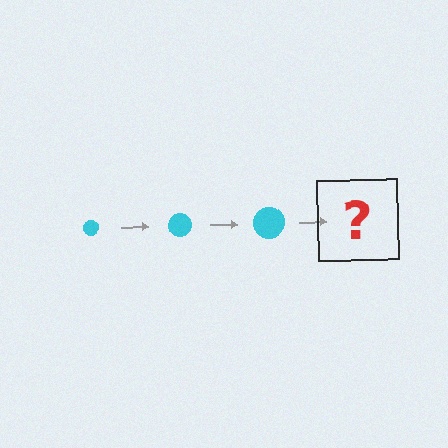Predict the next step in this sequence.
The next step is a cyan circle, larger than the previous one.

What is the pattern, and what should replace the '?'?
The pattern is that the circle gets progressively larger each step. The '?' should be a cyan circle, larger than the previous one.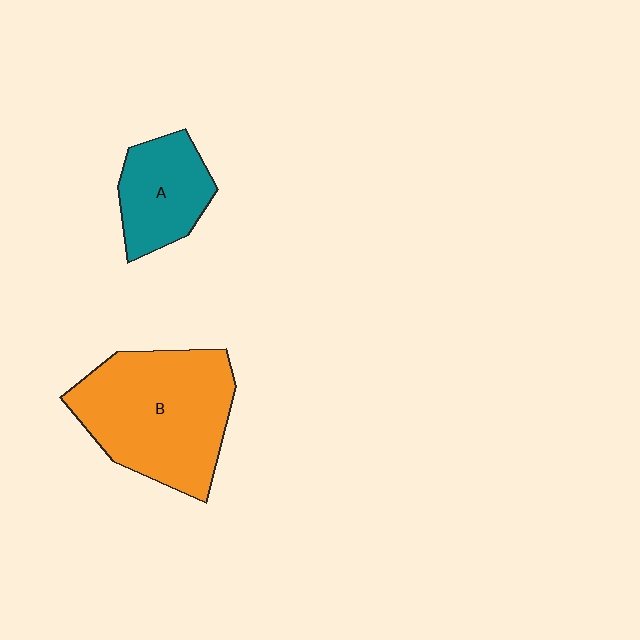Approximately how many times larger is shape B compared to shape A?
Approximately 2.0 times.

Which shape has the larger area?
Shape B (orange).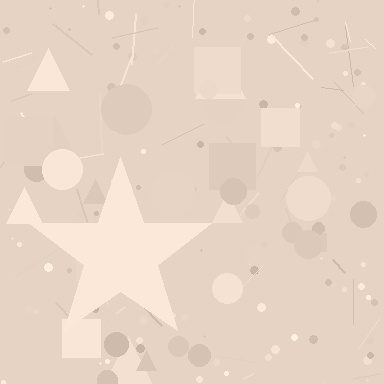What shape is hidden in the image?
A star is hidden in the image.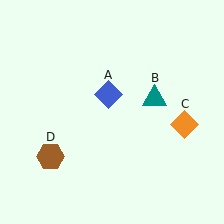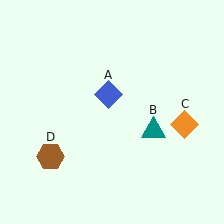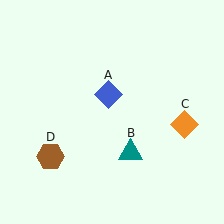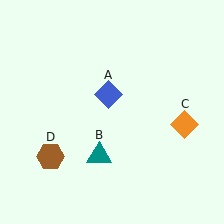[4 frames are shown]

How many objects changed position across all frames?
1 object changed position: teal triangle (object B).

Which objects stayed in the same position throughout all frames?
Blue diamond (object A) and orange diamond (object C) and brown hexagon (object D) remained stationary.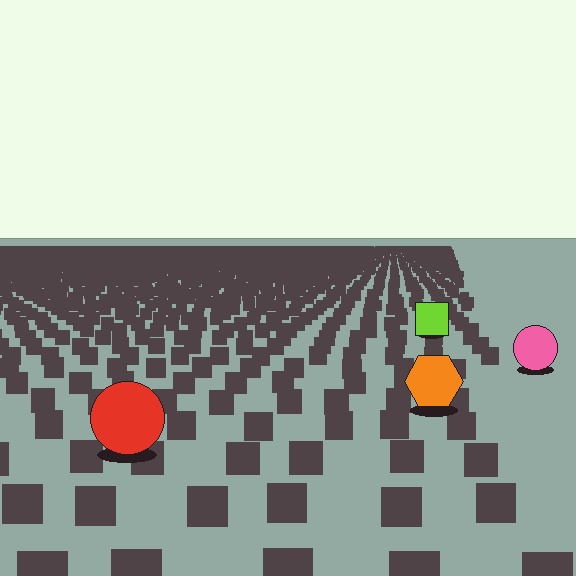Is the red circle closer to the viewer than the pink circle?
Yes. The red circle is closer — you can tell from the texture gradient: the ground texture is coarser near it.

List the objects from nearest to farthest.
From nearest to farthest: the red circle, the orange hexagon, the pink circle, the lime square.